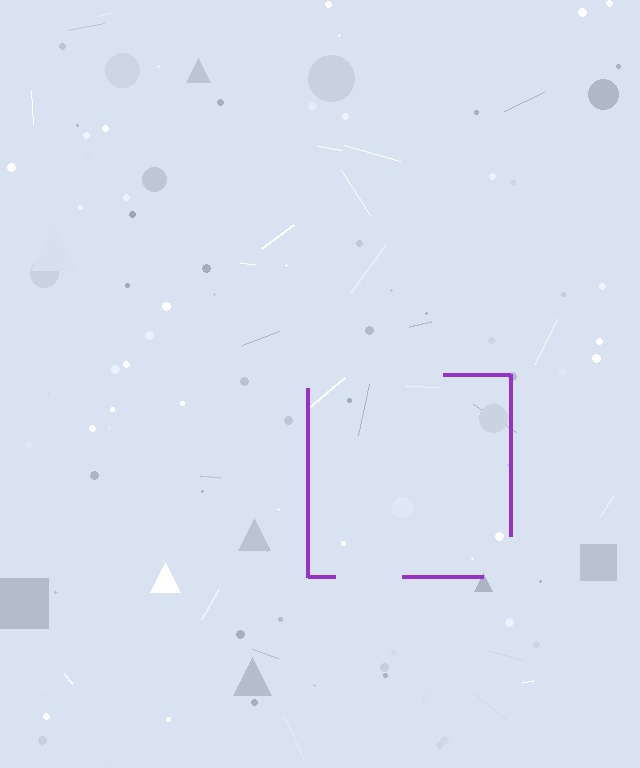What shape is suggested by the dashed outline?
The dashed outline suggests a square.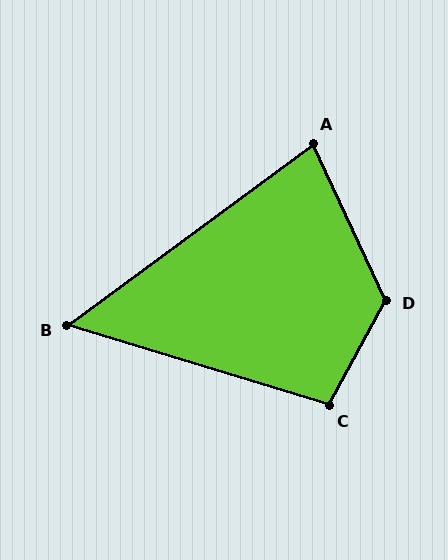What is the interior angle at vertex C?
Approximately 102 degrees (obtuse).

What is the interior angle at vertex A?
Approximately 78 degrees (acute).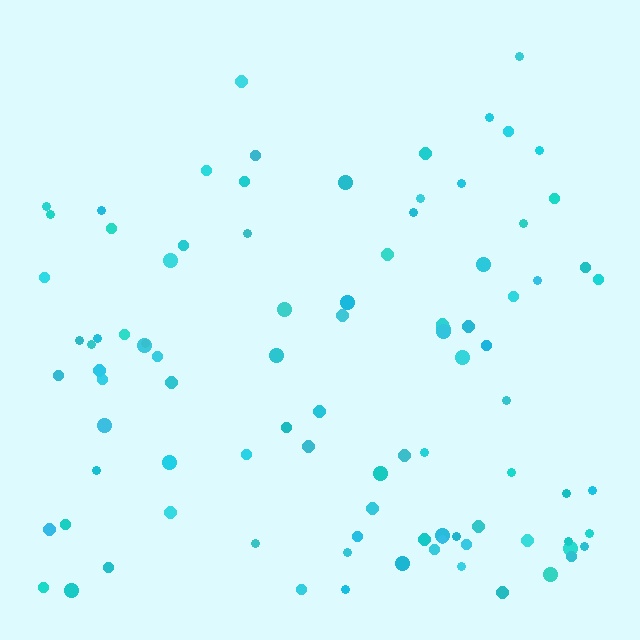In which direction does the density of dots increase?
From top to bottom, with the bottom side densest.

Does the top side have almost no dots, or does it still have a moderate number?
Still a moderate number, just noticeably fewer than the bottom.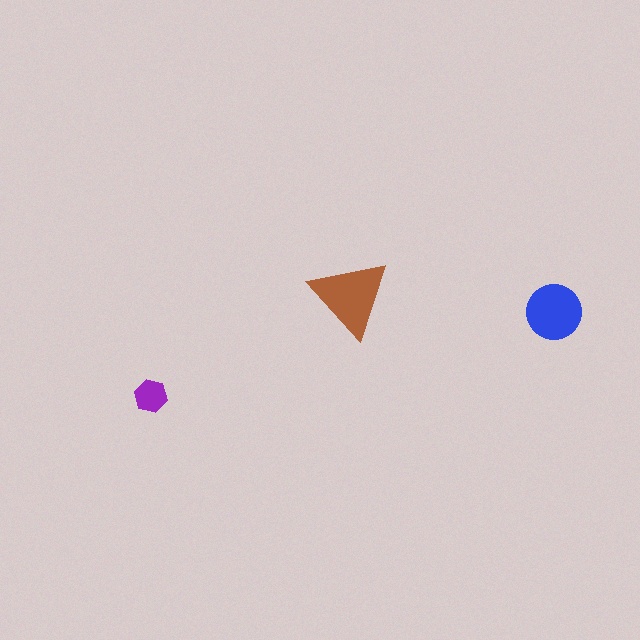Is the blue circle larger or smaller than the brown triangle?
Smaller.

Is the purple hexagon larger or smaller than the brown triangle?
Smaller.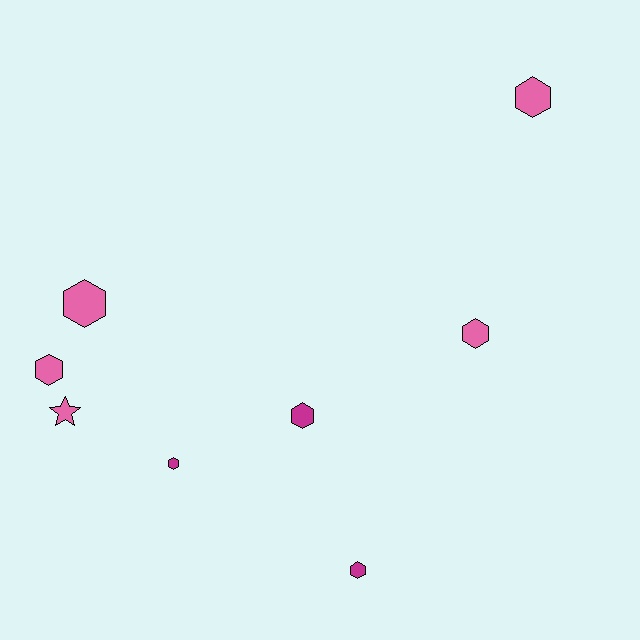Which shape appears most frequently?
Hexagon, with 7 objects.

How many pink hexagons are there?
There are 4 pink hexagons.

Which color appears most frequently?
Pink, with 5 objects.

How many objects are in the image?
There are 8 objects.